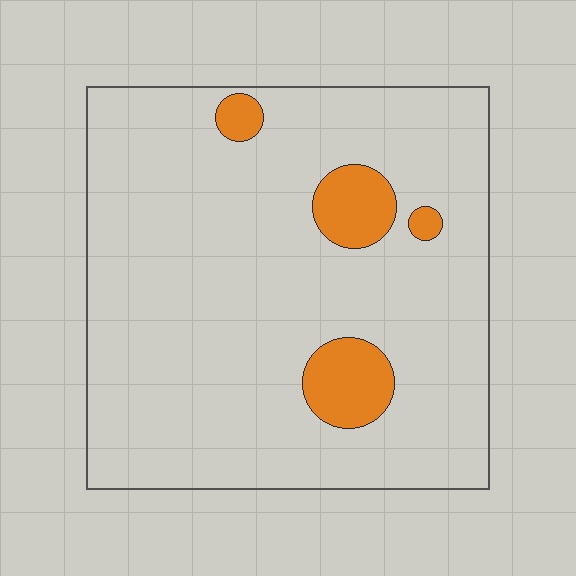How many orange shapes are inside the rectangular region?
4.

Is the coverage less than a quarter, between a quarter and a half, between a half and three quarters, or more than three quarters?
Less than a quarter.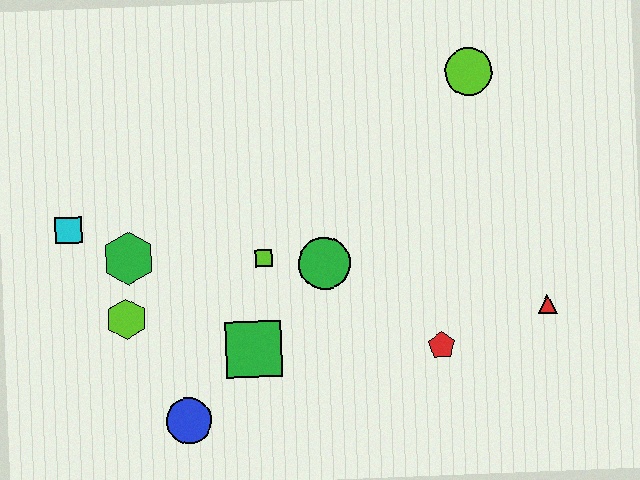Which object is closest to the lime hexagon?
The green hexagon is closest to the lime hexagon.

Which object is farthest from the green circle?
The cyan square is farthest from the green circle.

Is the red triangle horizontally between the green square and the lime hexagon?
No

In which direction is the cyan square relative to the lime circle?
The cyan square is to the left of the lime circle.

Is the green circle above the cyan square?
No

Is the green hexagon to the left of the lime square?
Yes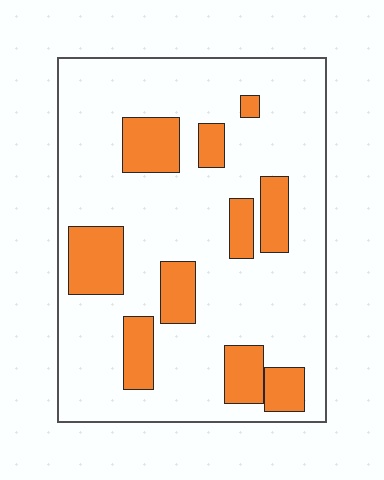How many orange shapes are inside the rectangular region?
10.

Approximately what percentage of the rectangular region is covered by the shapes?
Approximately 20%.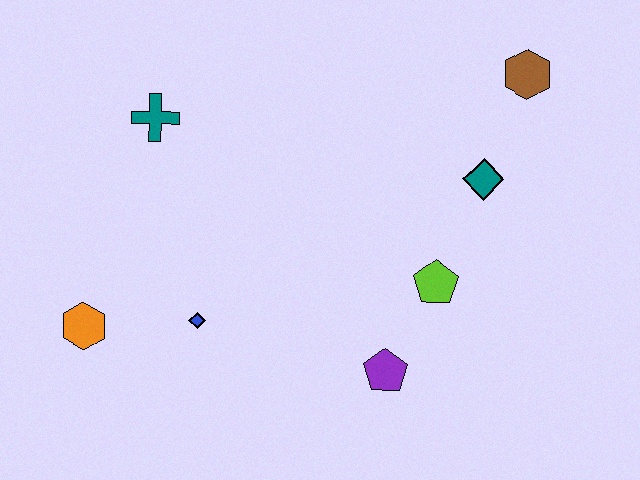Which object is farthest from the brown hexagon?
The orange hexagon is farthest from the brown hexagon.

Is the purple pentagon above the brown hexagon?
No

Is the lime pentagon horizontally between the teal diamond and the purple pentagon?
Yes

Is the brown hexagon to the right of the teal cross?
Yes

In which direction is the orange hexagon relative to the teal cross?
The orange hexagon is below the teal cross.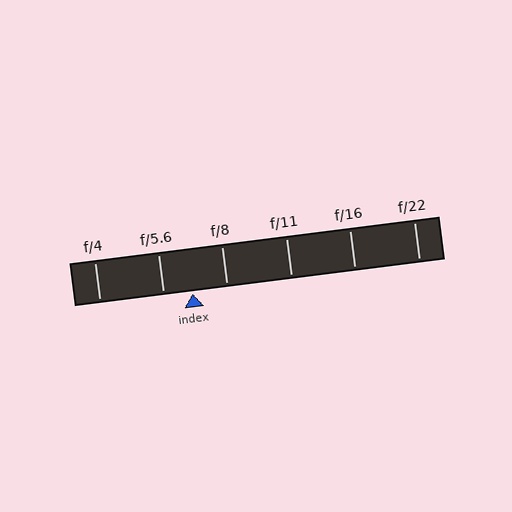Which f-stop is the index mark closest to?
The index mark is closest to f/5.6.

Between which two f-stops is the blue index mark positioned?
The index mark is between f/5.6 and f/8.